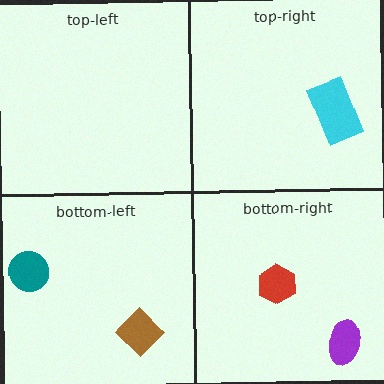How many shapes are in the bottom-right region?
2.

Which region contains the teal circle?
The bottom-left region.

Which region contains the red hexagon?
The bottom-right region.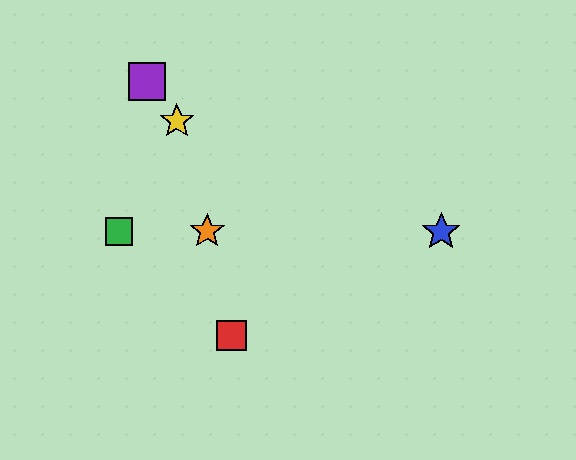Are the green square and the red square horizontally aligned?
No, the green square is at y≈231 and the red square is at y≈336.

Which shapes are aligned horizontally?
The blue star, the green square, the orange star are aligned horizontally.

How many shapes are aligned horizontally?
3 shapes (the blue star, the green square, the orange star) are aligned horizontally.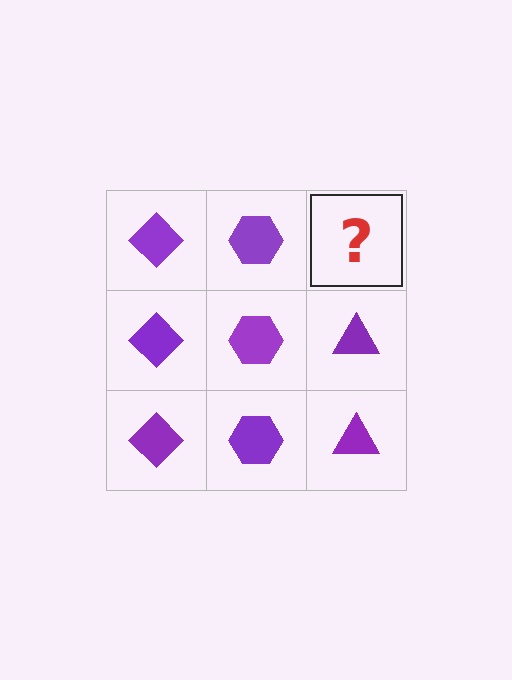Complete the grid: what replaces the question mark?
The question mark should be replaced with a purple triangle.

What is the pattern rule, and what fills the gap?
The rule is that each column has a consistent shape. The gap should be filled with a purple triangle.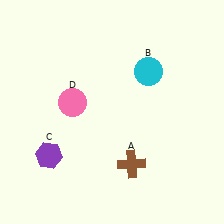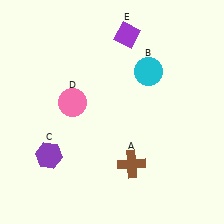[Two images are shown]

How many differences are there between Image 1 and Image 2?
There is 1 difference between the two images.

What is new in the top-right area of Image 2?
A purple diamond (E) was added in the top-right area of Image 2.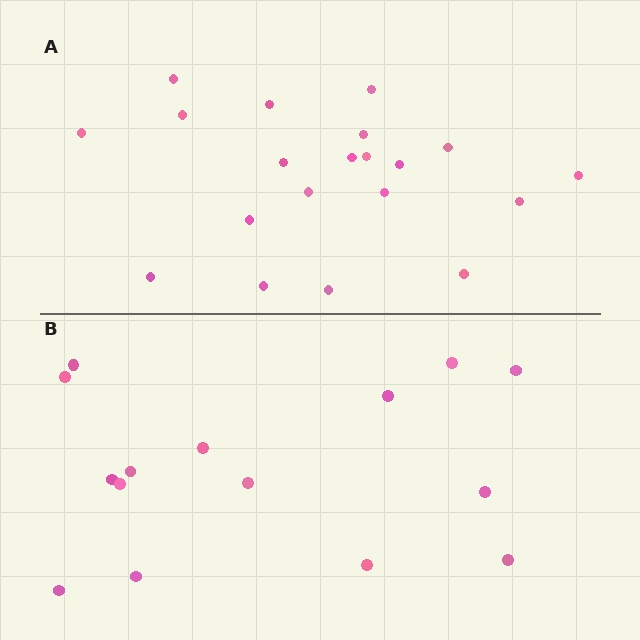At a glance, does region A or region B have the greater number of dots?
Region A (the top region) has more dots.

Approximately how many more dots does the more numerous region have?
Region A has about 5 more dots than region B.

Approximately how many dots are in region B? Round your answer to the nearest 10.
About 20 dots. (The exact count is 15, which rounds to 20.)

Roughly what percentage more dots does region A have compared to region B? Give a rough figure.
About 35% more.